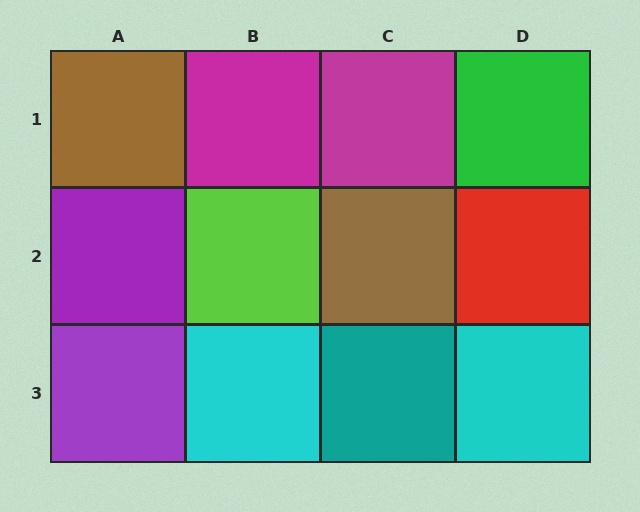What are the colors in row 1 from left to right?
Brown, magenta, magenta, green.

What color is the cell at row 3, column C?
Teal.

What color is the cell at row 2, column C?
Brown.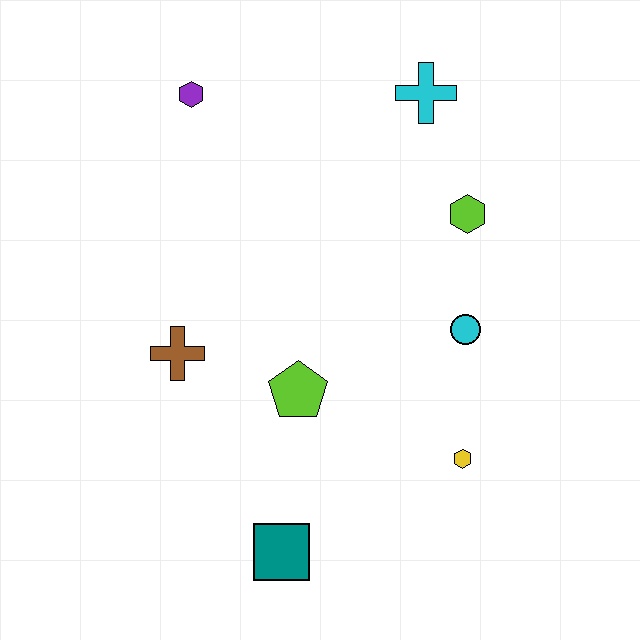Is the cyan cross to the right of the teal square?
Yes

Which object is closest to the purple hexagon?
The cyan cross is closest to the purple hexagon.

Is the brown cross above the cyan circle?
No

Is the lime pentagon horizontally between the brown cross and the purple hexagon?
No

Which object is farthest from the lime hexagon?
The teal square is farthest from the lime hexagon.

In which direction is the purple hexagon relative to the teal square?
The purple hexagon is above the teal square.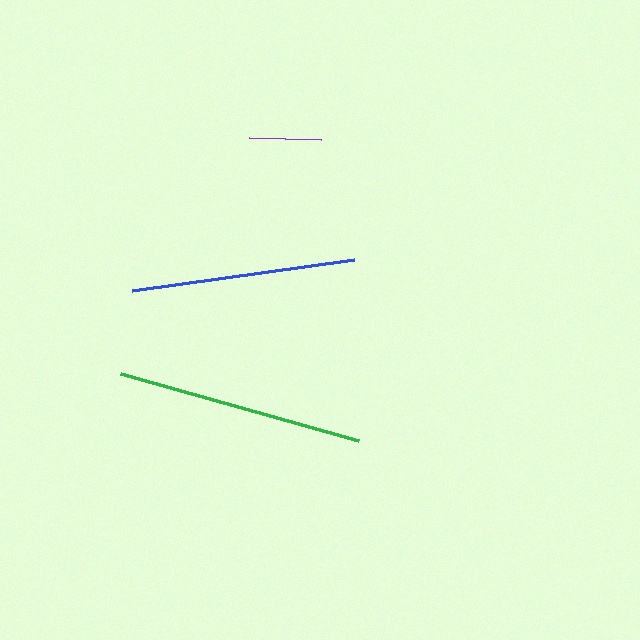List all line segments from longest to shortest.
From longest to shortest: green, blue, purple.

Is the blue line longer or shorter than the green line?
The green line is longer than the blue line.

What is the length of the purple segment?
The purple segment is approximately 72 pixels long.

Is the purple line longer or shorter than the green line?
The green line is longer than the purple line.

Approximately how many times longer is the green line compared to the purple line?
The green line is approximately 3.4 times the length of the purple line.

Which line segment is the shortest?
The purple line is the shortest at approximately 72 pixels.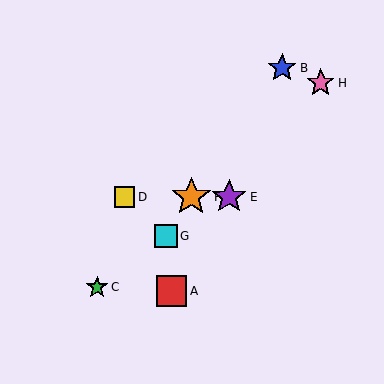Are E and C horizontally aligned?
No, E is at y≈197 and C is at y≈287.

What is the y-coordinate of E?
Object E is at y≈197.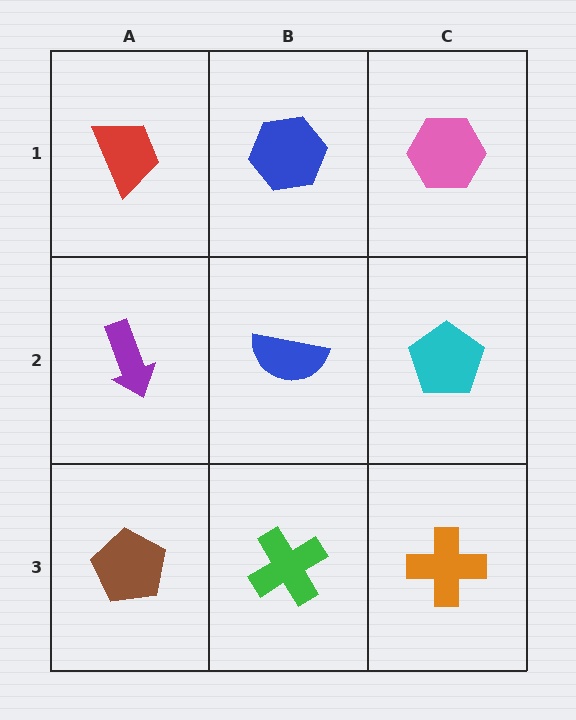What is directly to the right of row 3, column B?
An orange cross.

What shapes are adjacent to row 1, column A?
A purple arrow (row 2, column A), a blue hexagon (row 1, column B).